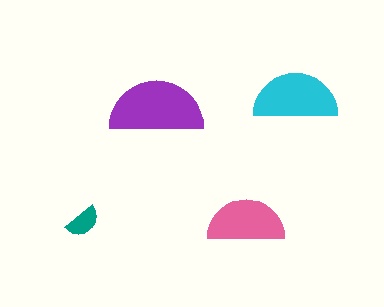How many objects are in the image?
There are 4 objects in the image.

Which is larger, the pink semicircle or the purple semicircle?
The purple one.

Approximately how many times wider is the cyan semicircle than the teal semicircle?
About 2.5 times wider.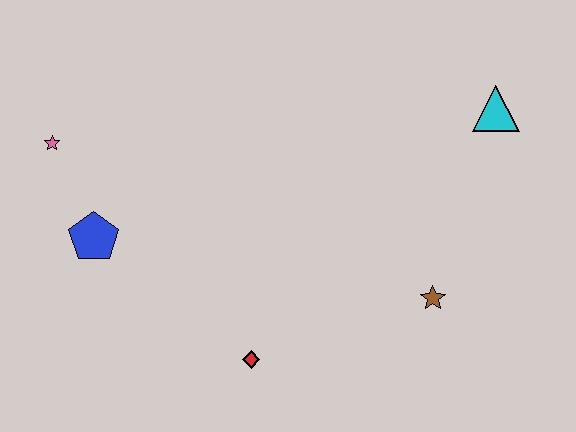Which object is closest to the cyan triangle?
The brown star is closest to the cyan triangle.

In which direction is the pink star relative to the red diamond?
The pink star is above the red diamond.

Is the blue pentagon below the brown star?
No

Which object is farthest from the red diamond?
The cyan triangle is farthest from the red diamond.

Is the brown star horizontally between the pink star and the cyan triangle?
Yes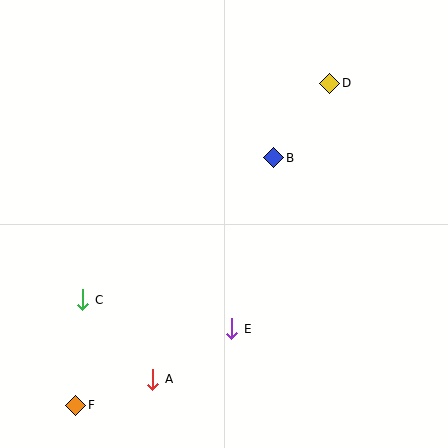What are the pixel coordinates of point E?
Point E is at (232, 329).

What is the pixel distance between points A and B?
The distance between A and B is 252 pixels.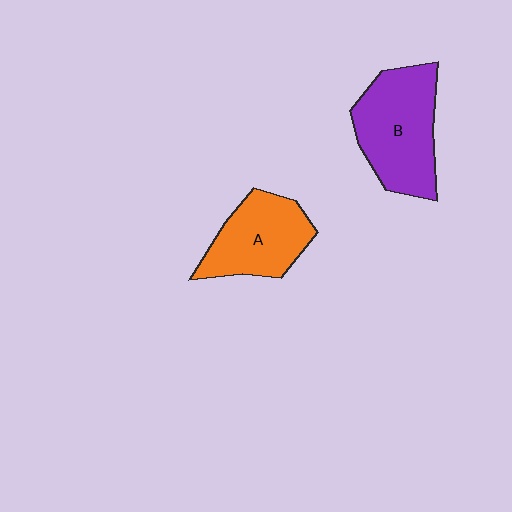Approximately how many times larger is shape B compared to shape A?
Approximately 1.3 times.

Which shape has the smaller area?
Shape A (orange).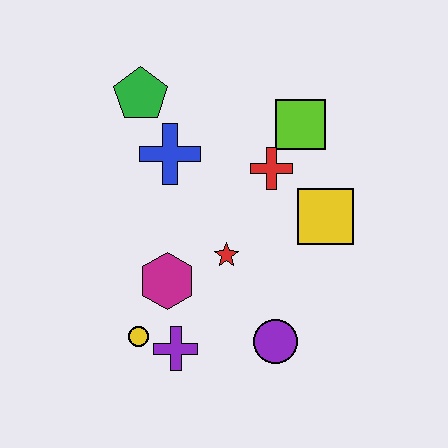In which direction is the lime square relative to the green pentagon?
The lime square is to the right of the green pentagon.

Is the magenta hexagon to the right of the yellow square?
No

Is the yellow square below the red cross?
Yes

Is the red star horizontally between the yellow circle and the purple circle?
Yes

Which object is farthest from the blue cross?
The purple circle is farthest from the blue cross.